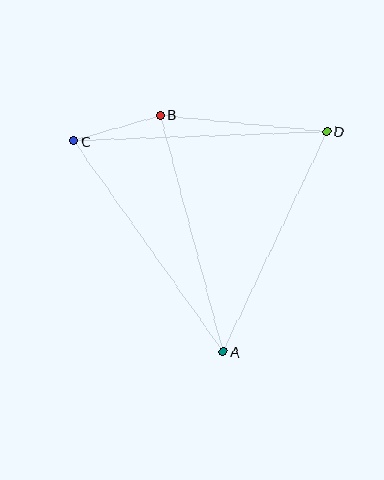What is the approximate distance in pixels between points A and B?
The distance between A and B is approximately 245 pixels.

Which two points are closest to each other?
Points B and C are closest to each other.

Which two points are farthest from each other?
Points A and C are farthest from each other.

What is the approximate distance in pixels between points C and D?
The distance between C and D is approximately 253 pixels.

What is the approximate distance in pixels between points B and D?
The distance between B and D is approximately 167 pixels.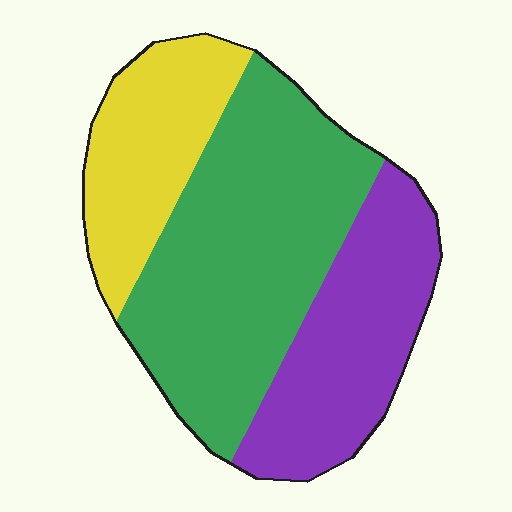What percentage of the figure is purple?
Purple takes up between a quarter and a half of the figure.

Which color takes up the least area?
Yellow, at roughly 20%.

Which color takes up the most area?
Green, at roughly 50%.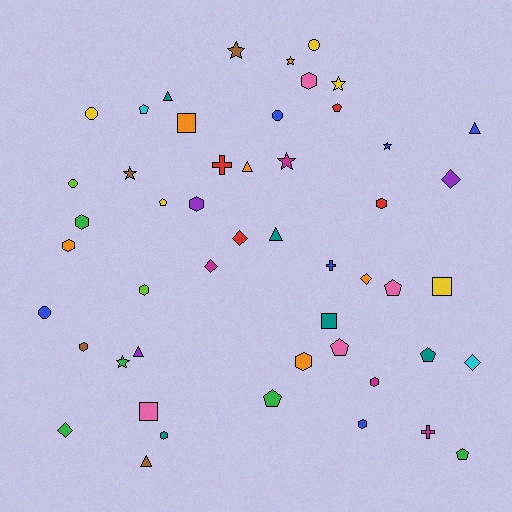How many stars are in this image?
There are 7 stars.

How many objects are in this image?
There are 50 objects.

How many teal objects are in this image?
There are 5 teal objects.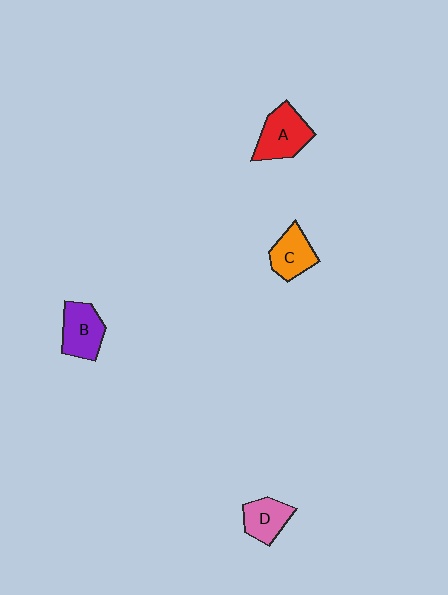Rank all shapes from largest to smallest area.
From largest to smallest: A (red), B (purple), C (orange), D (pink).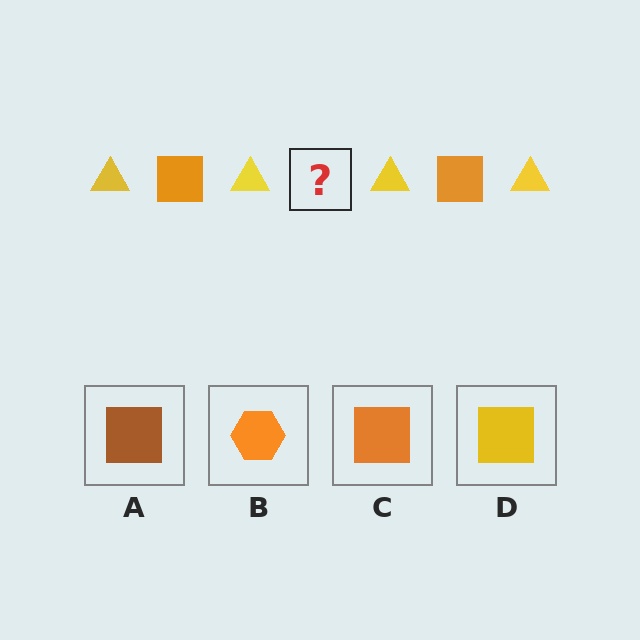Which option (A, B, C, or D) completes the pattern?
C.